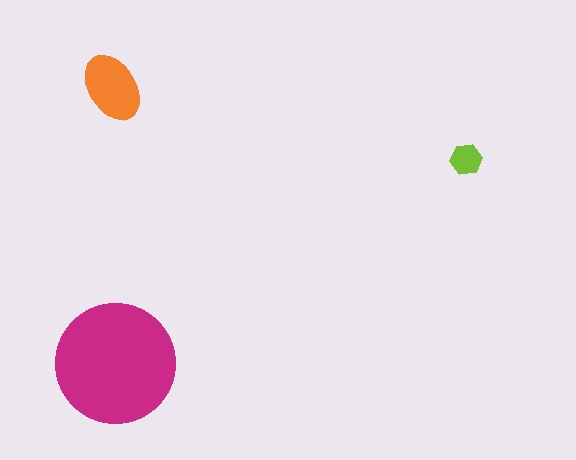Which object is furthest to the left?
The orange ellipse is leftmost.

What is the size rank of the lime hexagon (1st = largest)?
3rd.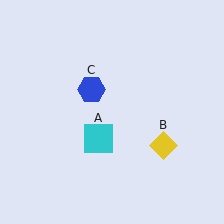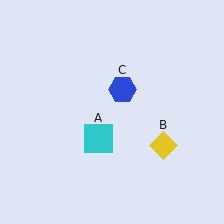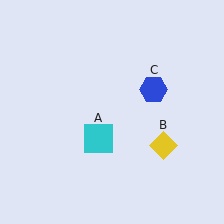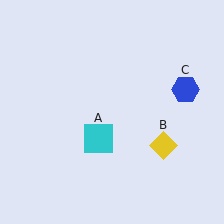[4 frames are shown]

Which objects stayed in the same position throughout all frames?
Cyan square (object A) and yellow diamond (object B) remained stationary.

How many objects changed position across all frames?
1 object changed position: blue hexagon (object C).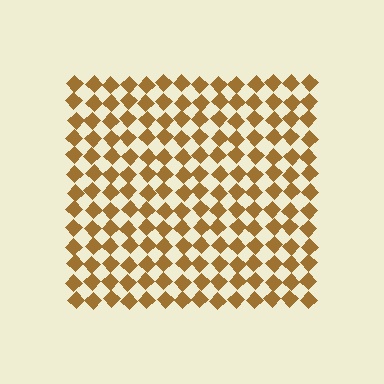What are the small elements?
The small elements are diamonds.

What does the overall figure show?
The overall figure shows a square.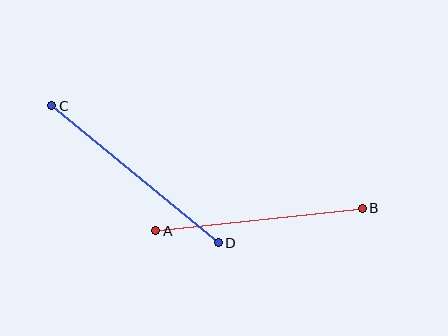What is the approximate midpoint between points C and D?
The midpoint is at approximately (135, 174) pixels.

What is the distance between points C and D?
The distance is approximately 216 pixels.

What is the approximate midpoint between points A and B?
The midpoint is at approximately (259, 220) pixels.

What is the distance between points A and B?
The distance is approximately 208 pixels.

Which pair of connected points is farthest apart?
Points C and D are farthest apart.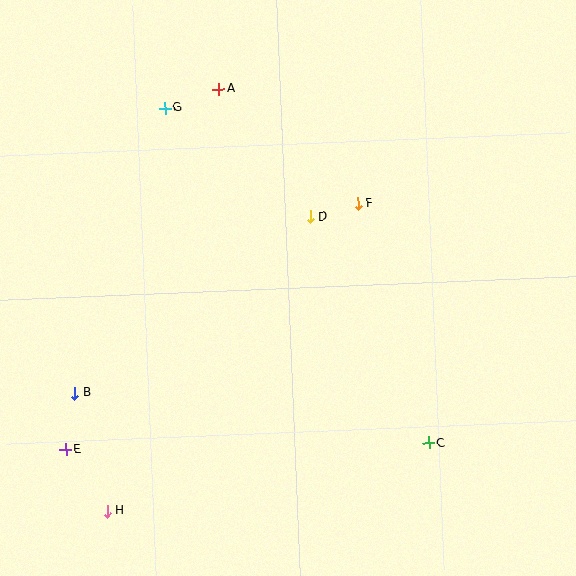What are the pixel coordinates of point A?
Point A is at (219, 89).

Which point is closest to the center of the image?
Point D at (311, 217) is closest to the center.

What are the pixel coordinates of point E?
Point E is at (66, 450).